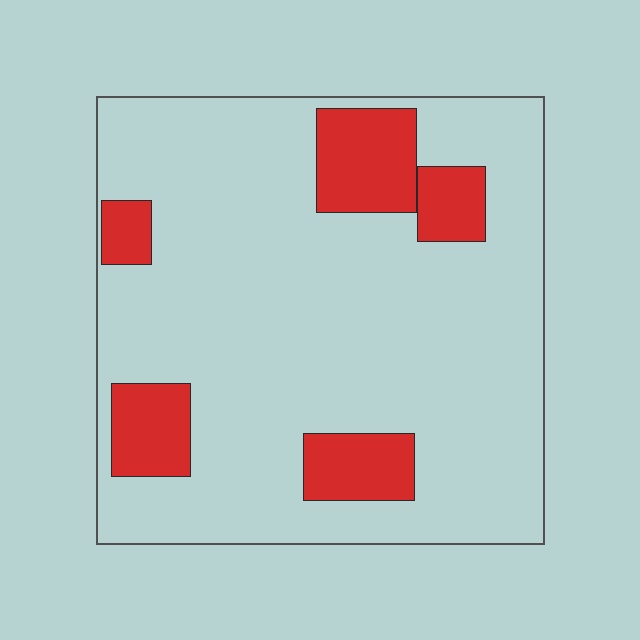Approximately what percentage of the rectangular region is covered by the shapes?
Approximately 15%.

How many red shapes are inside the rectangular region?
5.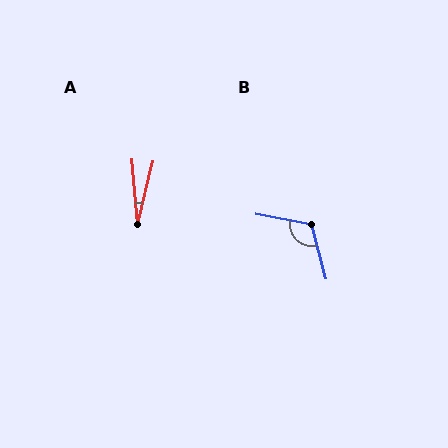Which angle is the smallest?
A, at approximately 18 degrees.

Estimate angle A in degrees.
Approximately 18 degrees.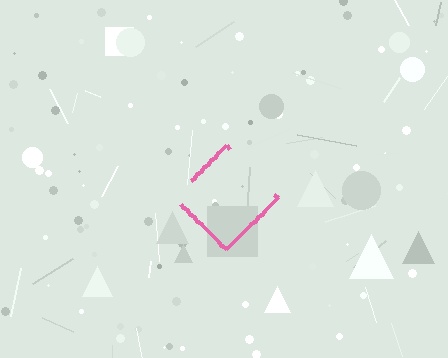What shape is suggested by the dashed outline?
The dashed outline suggests a diamond.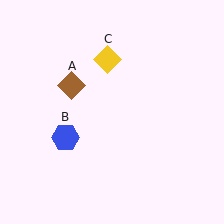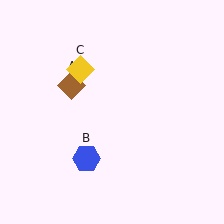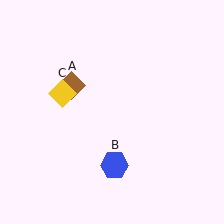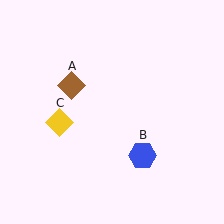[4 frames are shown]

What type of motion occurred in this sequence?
The blue hexagon (object B), yellow diamond (object C) rotated counterclockwise around the center of the scene.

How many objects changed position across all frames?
2 objects changed position: blue hexagon (object B), yellow diamond (object C).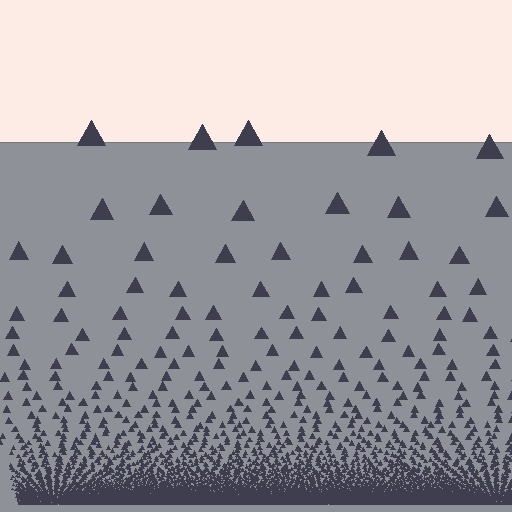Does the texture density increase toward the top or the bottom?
Density increases toward the bottom.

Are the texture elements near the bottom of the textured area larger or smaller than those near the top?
Smaller. The gradient is inverted — elements near the bottom are smaller and denser.